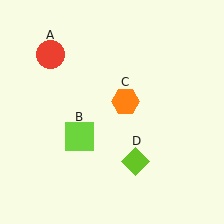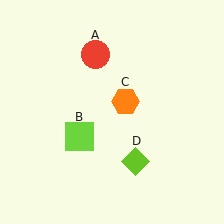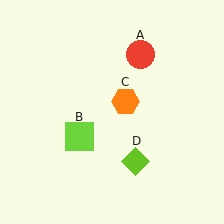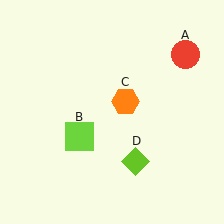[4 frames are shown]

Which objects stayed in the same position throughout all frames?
Lime square (object B) and orange hexagon (object C) and lime diamond (object D) remained stationary.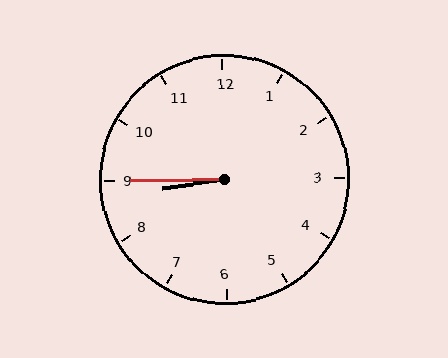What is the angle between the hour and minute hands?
Approximately 8 degrees.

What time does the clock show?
8:45.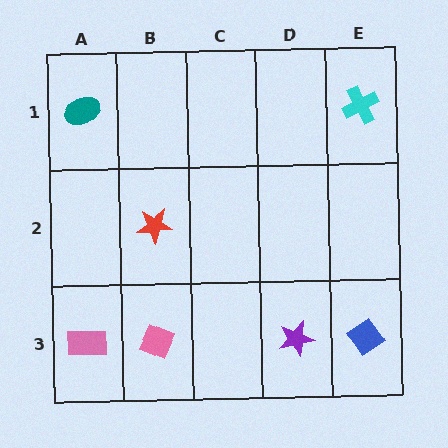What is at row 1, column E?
A cyan cross.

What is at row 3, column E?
A blue diamond.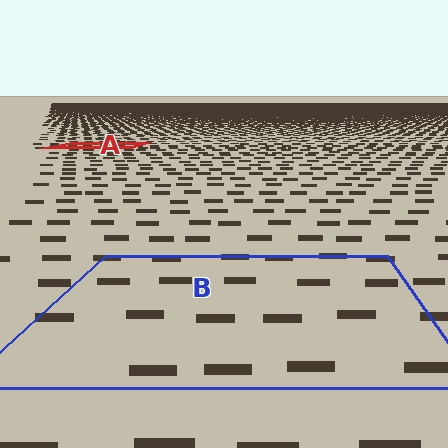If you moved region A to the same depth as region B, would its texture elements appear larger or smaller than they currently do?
They would appear larger. At a closer depth, the same texture elements are projected at a bigger on-screen size.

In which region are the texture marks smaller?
The texture marks are smaller in region A, because it is farther away.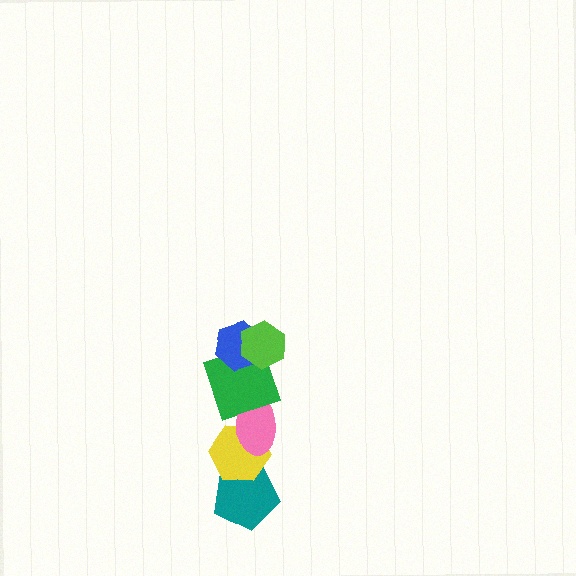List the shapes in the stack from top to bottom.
From top to bottom: the lime hexagon, the blue hexagon, the green square, the pink ellipse, the yellow hexagon, the teal pentagon.